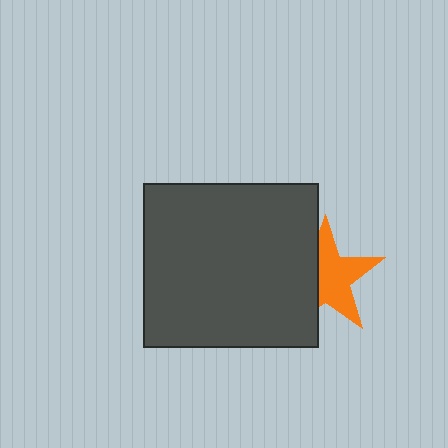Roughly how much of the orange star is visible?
About half of it is visible (roughly 60%).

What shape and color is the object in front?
The object in front is a dark gray rectangle.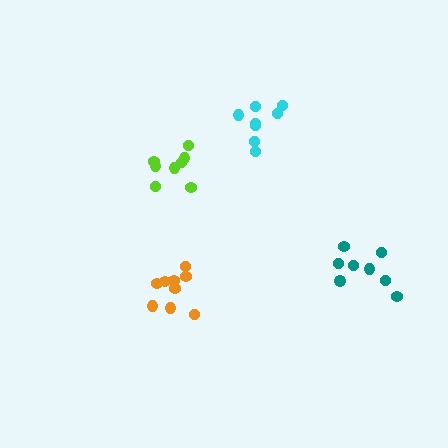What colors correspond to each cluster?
The clusters are colored: lime, teal, cyan, orange.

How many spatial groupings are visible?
There are 4 spatial groupings.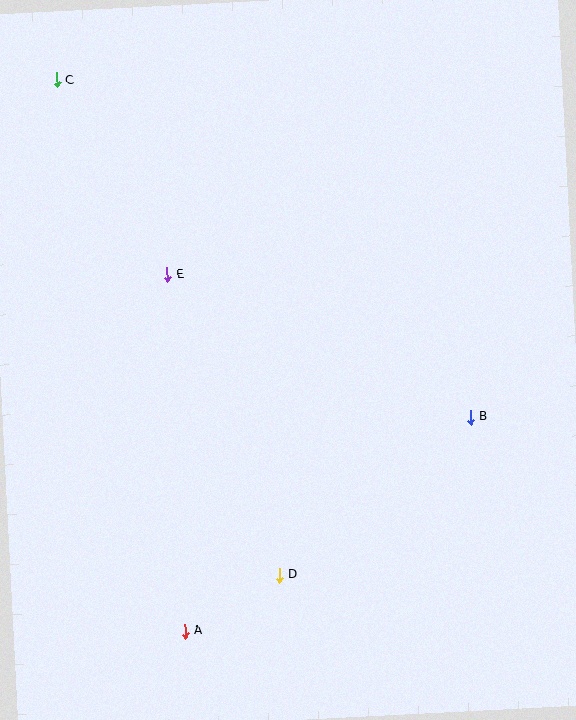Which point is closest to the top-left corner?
Point C is closest to the top-left corner.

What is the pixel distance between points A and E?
The distance between A and E is 356 pixels.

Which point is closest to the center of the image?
Point E at (167, 275) is closest to the center.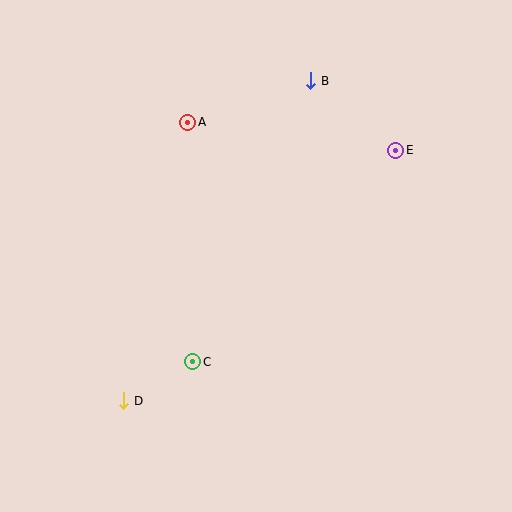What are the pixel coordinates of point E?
Point E is at (396, 150).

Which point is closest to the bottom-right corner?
Point C is closest to the bottom-right corner.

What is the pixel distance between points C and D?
The distance between C and D is 79 pixels.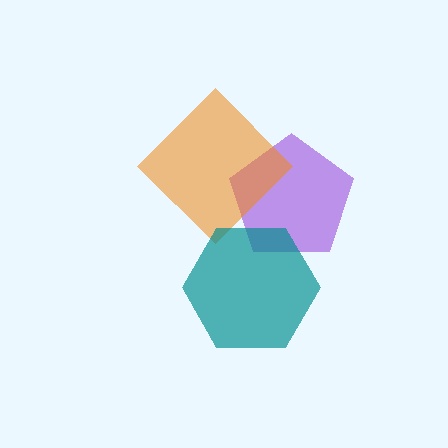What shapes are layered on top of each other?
The layered shapes are: a purple pentagon, an orange diamond, a teal hexagon.